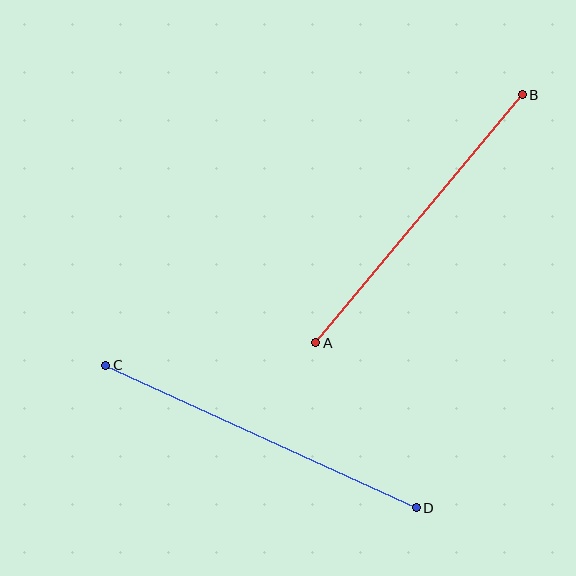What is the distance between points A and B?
The distance is approximately 323 pixels.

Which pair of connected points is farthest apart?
Points C and D are farthest apart.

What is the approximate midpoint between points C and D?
The midpoint is at approximately (261, 436) pixels.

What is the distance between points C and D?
The distance is approximately 342 pixels.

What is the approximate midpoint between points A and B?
The midpoint is at approximately (419, 219) pixels.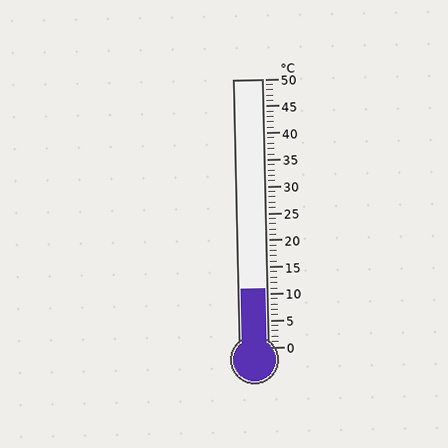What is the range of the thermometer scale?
The thermometer scale ranges from 0°C to 50°C.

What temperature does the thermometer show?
The thermometer shows approximately 11°C.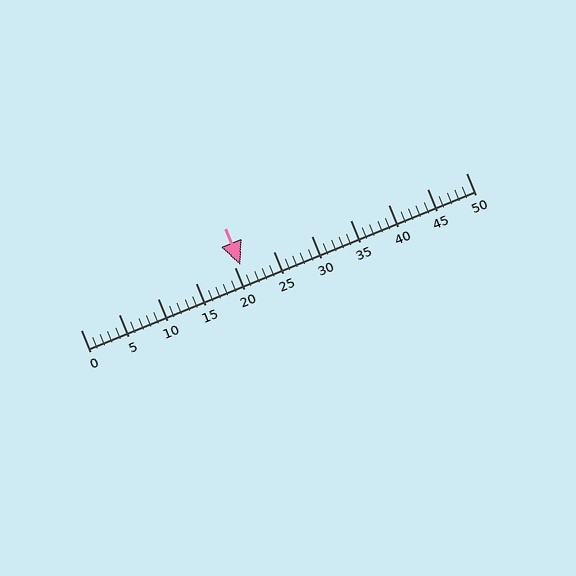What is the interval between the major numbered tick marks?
The major tick marks are spaced 5 units apart.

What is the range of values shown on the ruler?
The ruler shows values from 0 to 50.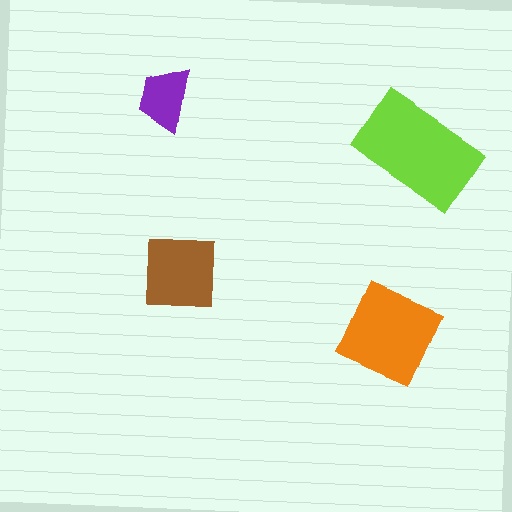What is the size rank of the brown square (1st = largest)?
3rd.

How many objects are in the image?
There are 4 objects in the image.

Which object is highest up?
The purple trapezoid is topmost.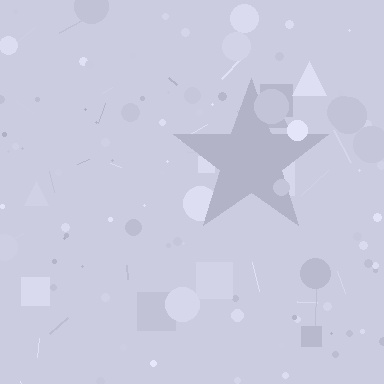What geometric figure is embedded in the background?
A star is embedded in the background.